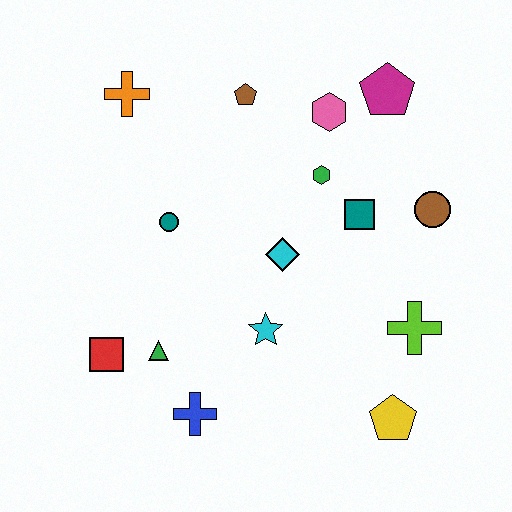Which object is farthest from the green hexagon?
The red square is farthest from the green hexagon.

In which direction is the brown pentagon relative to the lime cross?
The brown pentagon is above the lime cross.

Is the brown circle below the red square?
No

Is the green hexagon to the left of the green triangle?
No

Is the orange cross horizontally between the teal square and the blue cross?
No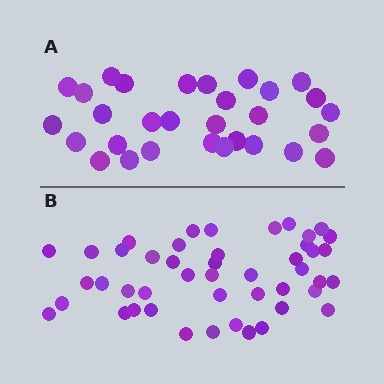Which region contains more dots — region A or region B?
Region B (the bottom region) has more dots.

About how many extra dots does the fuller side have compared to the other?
Region B has approximately 15 more dots than region A.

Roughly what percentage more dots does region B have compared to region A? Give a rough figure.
About 55% more.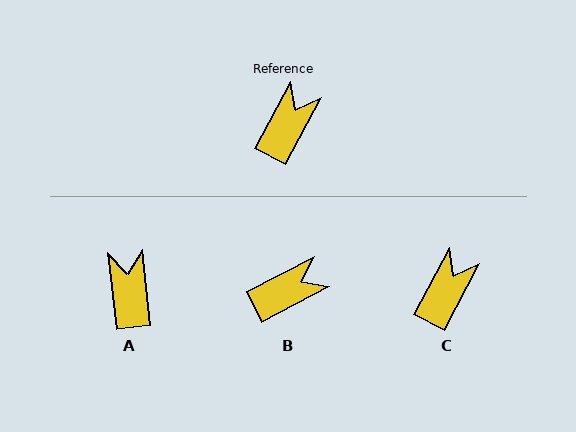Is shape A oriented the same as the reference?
No, it is off by about 34 degrees.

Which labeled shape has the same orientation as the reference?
C.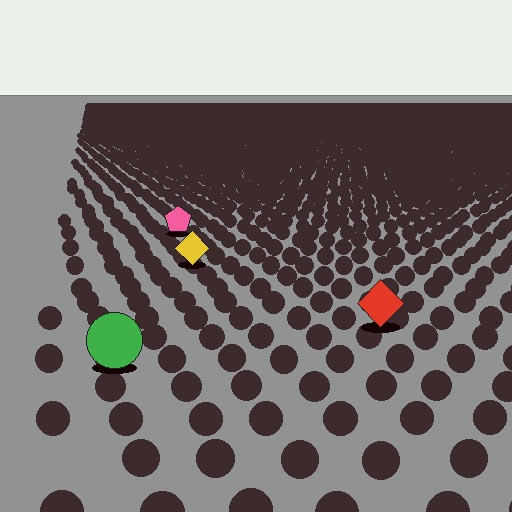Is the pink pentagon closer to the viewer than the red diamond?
No. The red diamond is closer — you can tell from the texture gradient: the ground texture is coarser near it.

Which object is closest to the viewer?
The green circle is closest. The texture marks near it are larger and more spread out.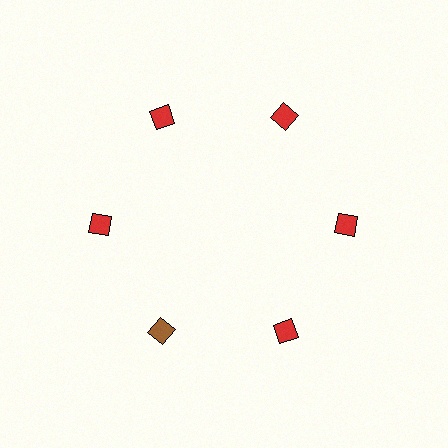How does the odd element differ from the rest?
It has a different color: brown instead of red.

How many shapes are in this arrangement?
There are 6 shapes arranged in a ring pattern.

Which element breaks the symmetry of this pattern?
The brown diamond at roughly the 7 o'clock position breaks the symmetry. All other shapes are red diamonds.